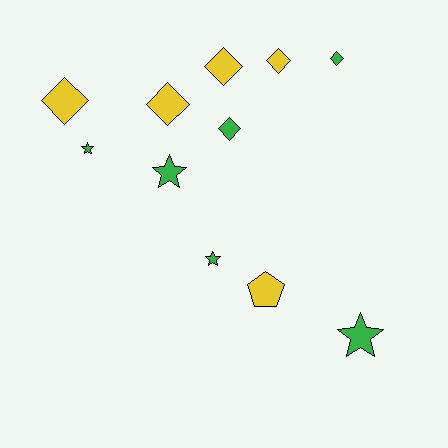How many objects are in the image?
There are 11 objects.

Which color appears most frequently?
Green, with 6 objects.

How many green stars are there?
There are 4 green stars.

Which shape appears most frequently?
Diamond, with 6 objects.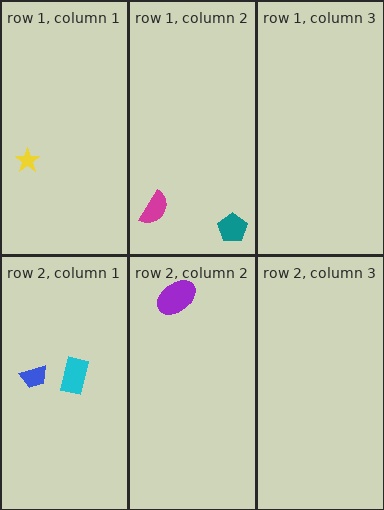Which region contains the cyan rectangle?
The row 2, column 1 region.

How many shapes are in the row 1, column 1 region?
1.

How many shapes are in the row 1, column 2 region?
2.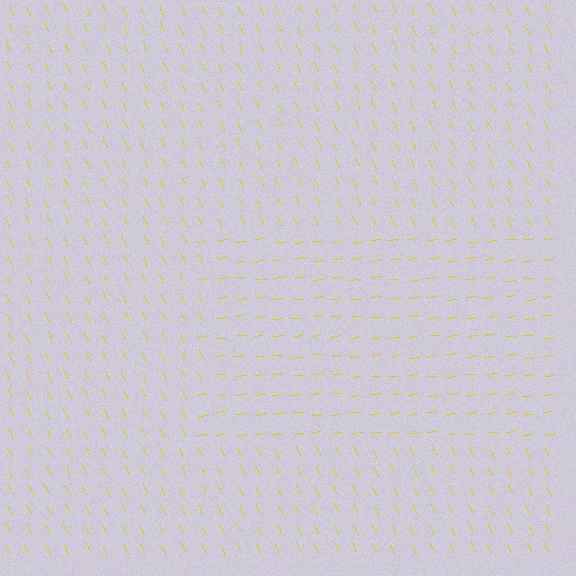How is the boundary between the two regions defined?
The boundary is defined purely by a change in line orientation (approximately 69 degrees difference). All lines are the same color and thickness.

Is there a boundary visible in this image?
Yes, there is a texture boundary formed by a change in line orientation.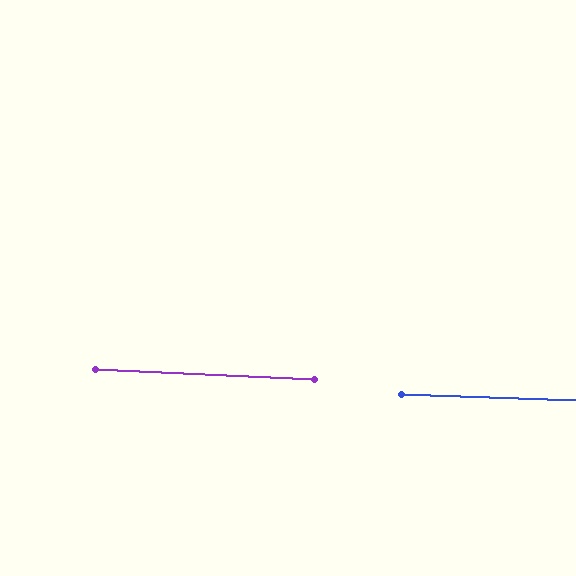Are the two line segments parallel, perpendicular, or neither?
Parallel — their directions differ by only 0.4°.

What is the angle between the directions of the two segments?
Approximately 0 degrees.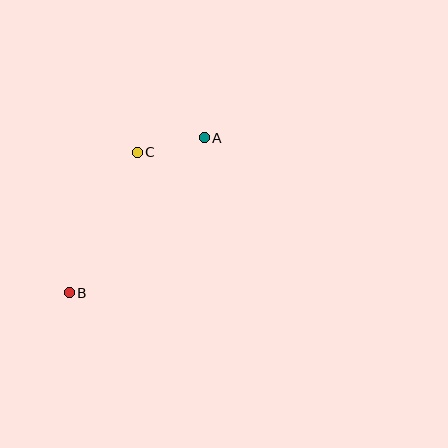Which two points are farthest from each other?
Points A and B are farthest from each other.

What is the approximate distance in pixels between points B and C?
The distance between B and C is approximately 156 pixels.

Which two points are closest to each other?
Points A and C are closest to each other.